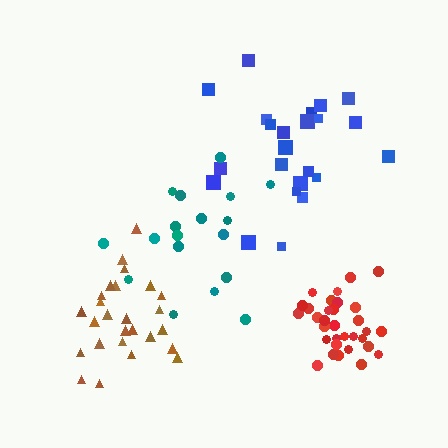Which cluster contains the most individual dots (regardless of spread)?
Red (32).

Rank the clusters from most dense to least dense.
red, brown, teal, blue.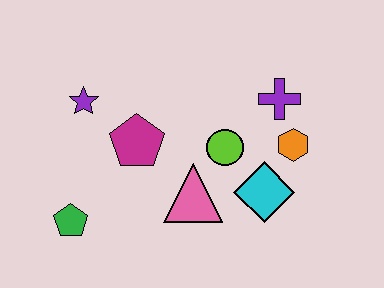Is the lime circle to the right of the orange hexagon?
No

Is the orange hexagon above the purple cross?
No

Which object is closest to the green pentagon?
The magenta pentagon is closest to the green pentagon.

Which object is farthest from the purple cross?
The green pentagon is farthest from the purple cross.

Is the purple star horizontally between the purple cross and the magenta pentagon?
No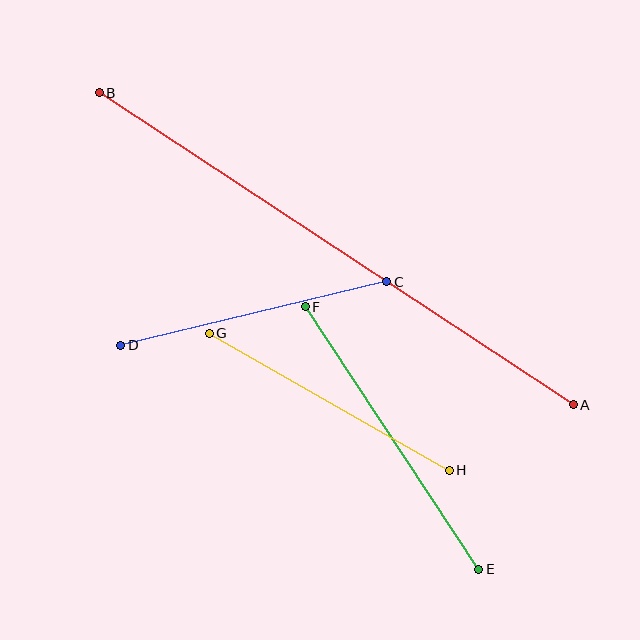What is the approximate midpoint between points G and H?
The midpoint is at approximately (329, 402) pixels.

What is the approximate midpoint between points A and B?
The midpoint is at approximately (336, 249) pixels.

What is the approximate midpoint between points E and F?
The midpoint is at approximately (392, 438) pixels.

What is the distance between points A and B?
The distance is approximately 567 pixels.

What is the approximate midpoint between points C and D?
The midpoint is at approximately (254, 314) pixels.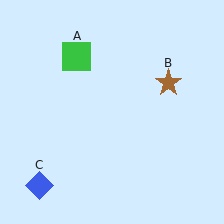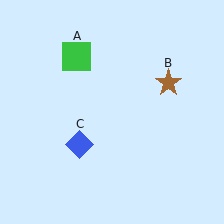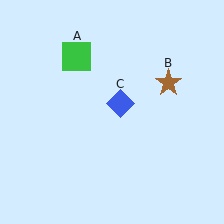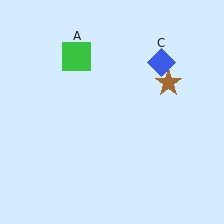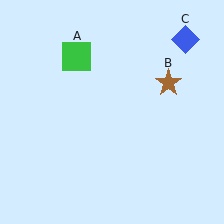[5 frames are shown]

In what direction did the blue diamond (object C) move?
The blue diamond (object C) moved up and to the right.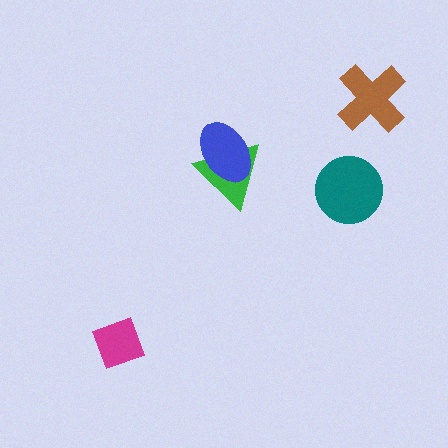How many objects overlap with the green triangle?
1 object overlaps with the green triangle.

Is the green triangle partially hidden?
Yes, it is partially covered by another shape.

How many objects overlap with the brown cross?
0 objects overlap with the brown cross.